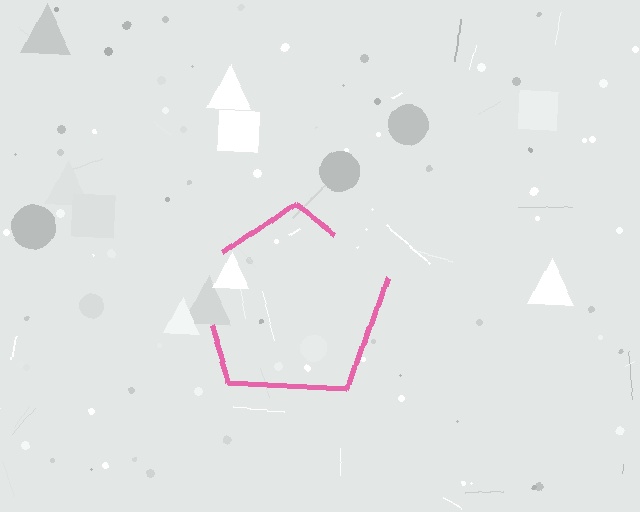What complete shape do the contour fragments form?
The contour fragments form a pentagon.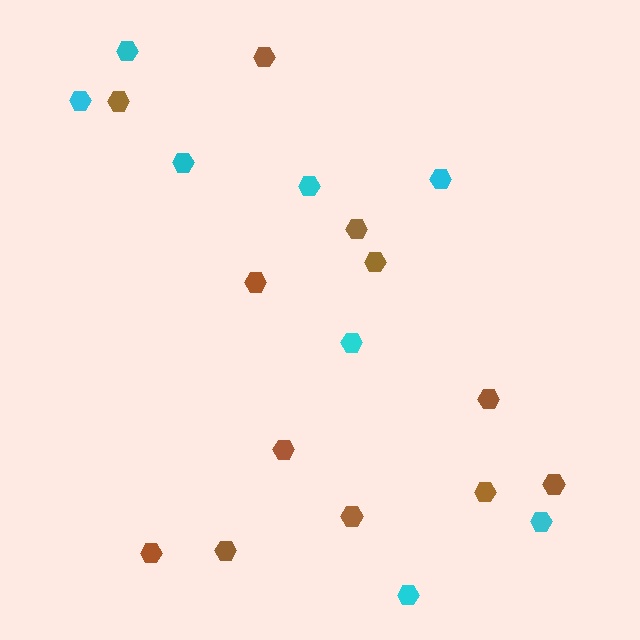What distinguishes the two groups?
There are 2 groups: one group of cyan hexagons (8) and one group of brown hexagons (12).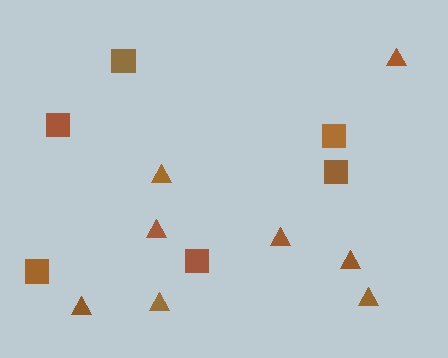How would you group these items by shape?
There are 2 groups: one group of triangles (8) and one group of squares (6).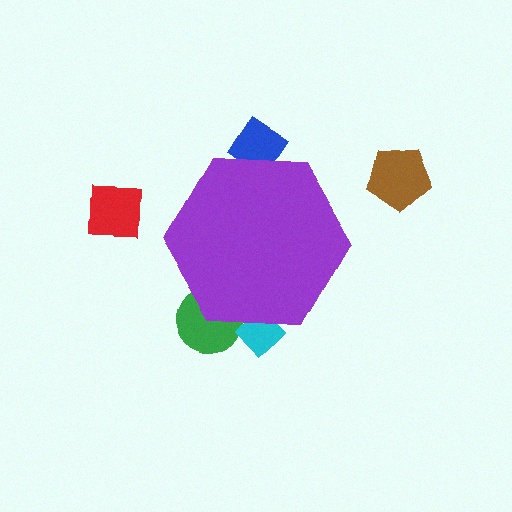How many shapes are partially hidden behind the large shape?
3 shapes are partially hidden.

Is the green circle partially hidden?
Yes, the green circle is partially hidden behind the purple hexagon.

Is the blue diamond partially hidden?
Yes, the blue diamond is partially hidden behind the purple hexagon.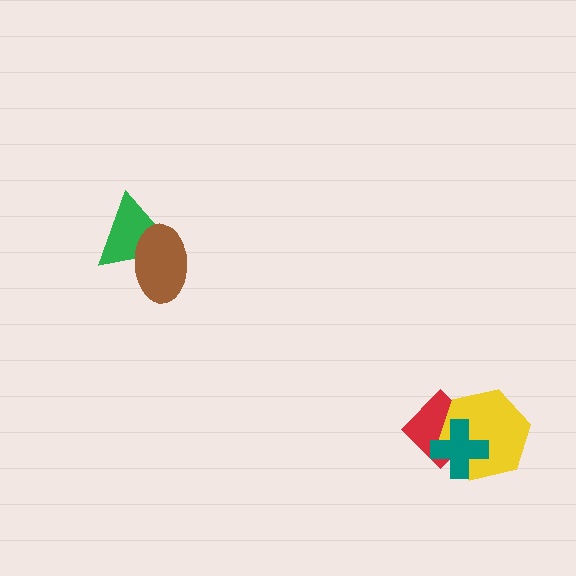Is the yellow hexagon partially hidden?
Yes, it is partially covered by another shape.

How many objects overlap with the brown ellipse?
1 object overlaps with the brown ellipse.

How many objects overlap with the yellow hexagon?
2 objects overlap with the yellow hexagon.